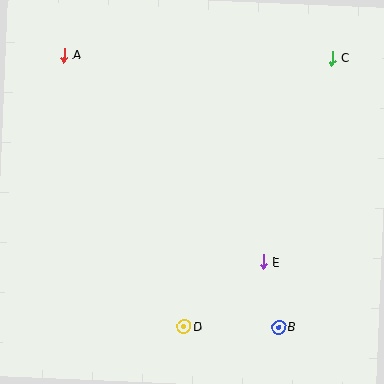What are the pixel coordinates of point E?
Point E is at (263, 262).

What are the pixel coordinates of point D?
Point D is at (184, 327).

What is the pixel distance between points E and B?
The distance between E and B is 67 pixels.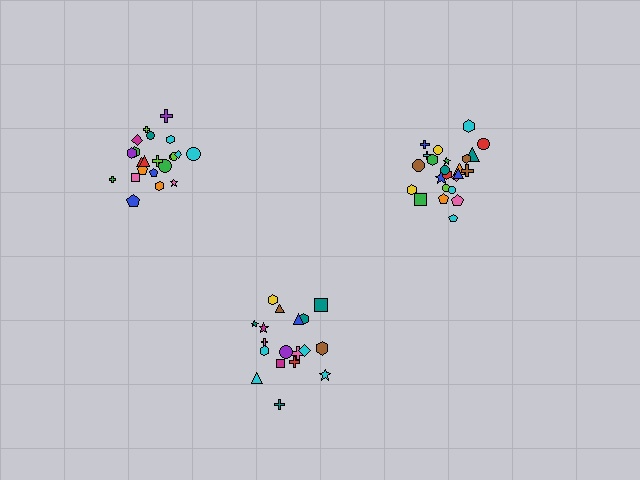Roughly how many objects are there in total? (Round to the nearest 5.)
Roughly 65 objects in total.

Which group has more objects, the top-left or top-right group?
The top-right group.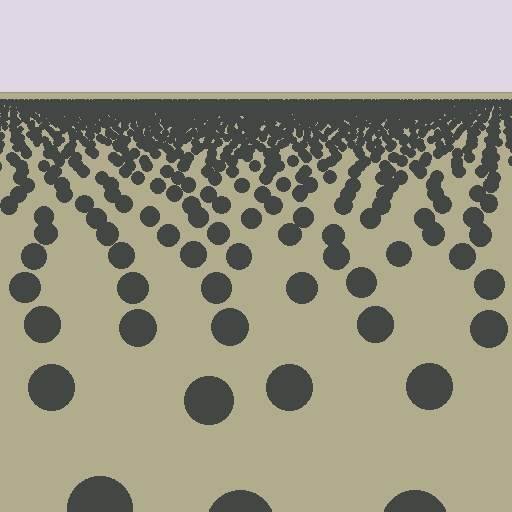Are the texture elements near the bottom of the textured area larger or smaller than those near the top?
Larger. Near the bottom, elements are closer to the viewer and appear at a bigger on-screen size.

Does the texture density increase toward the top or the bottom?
Density increases toward the top.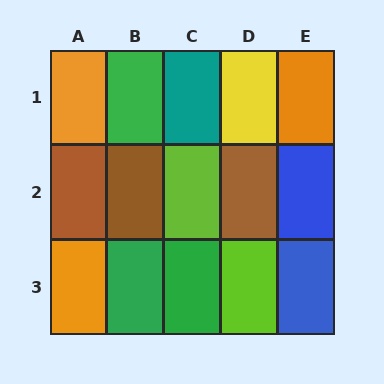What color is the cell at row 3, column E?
Blue.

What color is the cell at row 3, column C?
Green.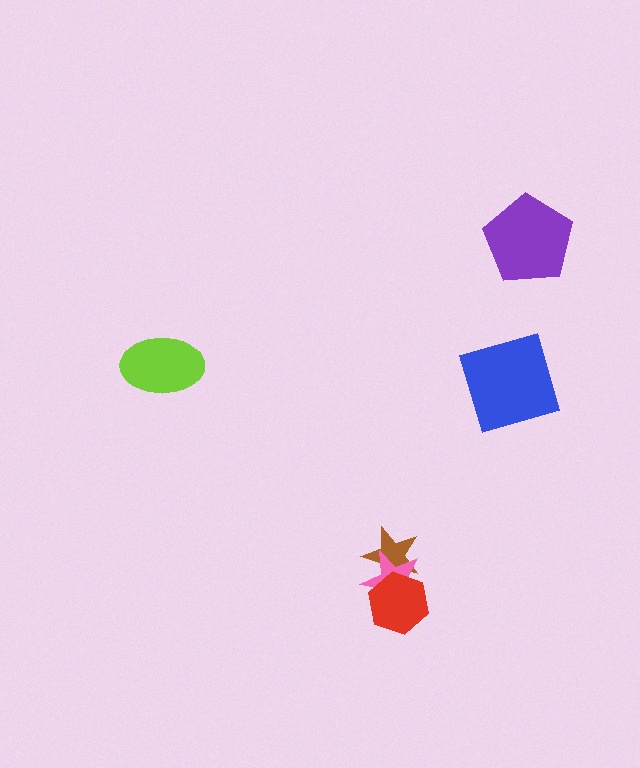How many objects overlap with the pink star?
2 objects overlap with the pink star.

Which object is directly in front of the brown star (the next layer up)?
The pink star is directly in front of the brown star.